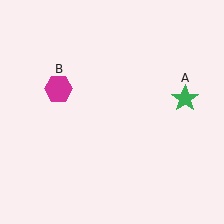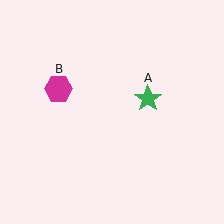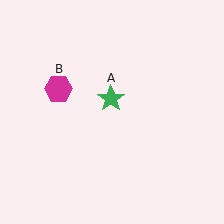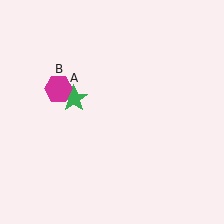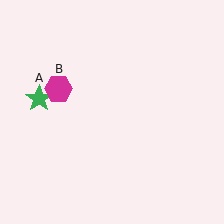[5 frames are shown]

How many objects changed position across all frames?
1 object changed position: green star (object A).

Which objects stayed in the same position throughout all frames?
Magenta hexagon (object B) remained stationary.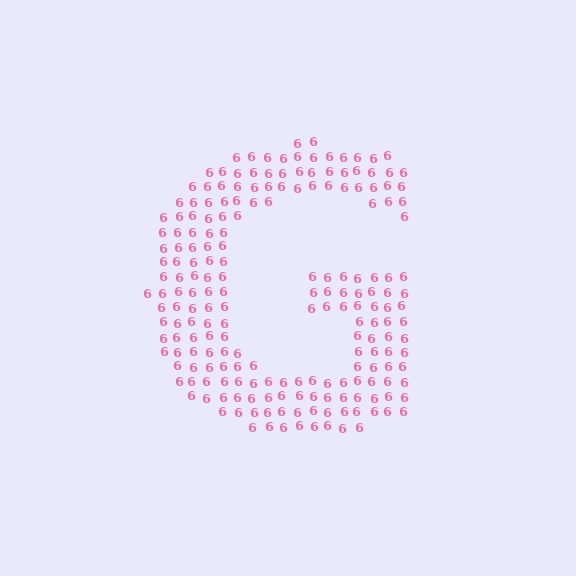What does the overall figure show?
The overall figure shows the letter G.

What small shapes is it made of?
It is made of small digit 6's.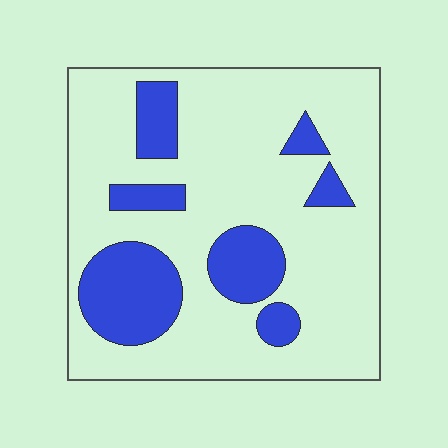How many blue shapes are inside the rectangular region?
7.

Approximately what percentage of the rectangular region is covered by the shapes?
Approximately 25%.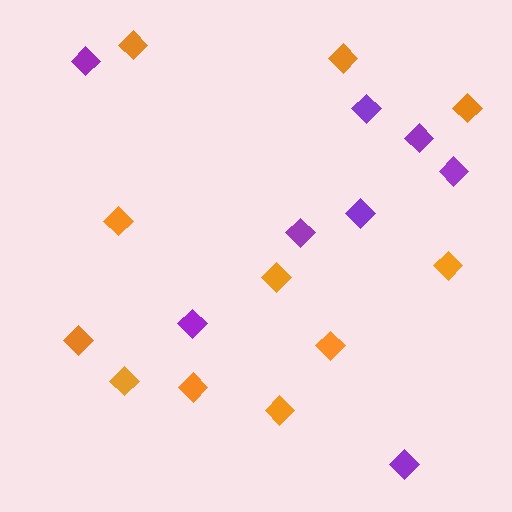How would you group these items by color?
There are 2 groups: one group of purple diamonds (8) and one group of orange diamonds (11).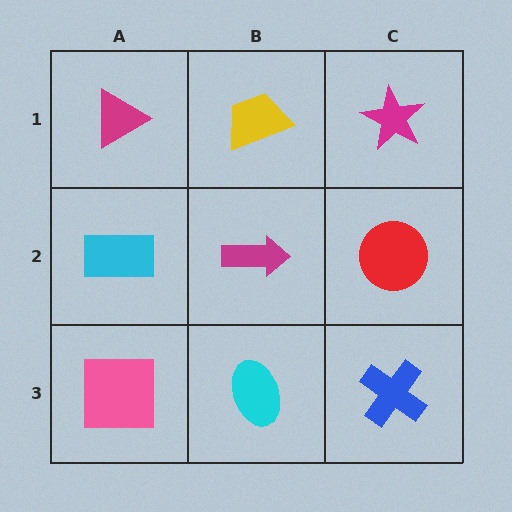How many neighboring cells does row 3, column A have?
2.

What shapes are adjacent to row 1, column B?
A magenta arrow (row 2, column B), a magenta triangle (row 1, column A), a magenta star (row 1, column C).